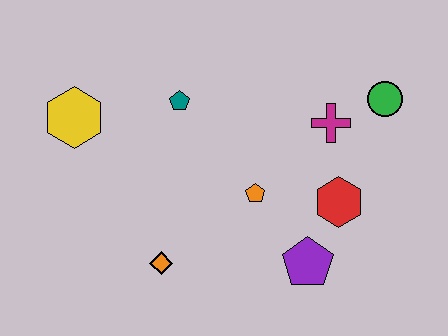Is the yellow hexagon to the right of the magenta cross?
No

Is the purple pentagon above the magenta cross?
No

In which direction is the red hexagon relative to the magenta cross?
The red hexagon is below the magenta cross.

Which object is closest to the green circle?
The magenta cross is closest to the green circle.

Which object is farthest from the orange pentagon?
The yellow hexagon is farthest from the orange pentagon.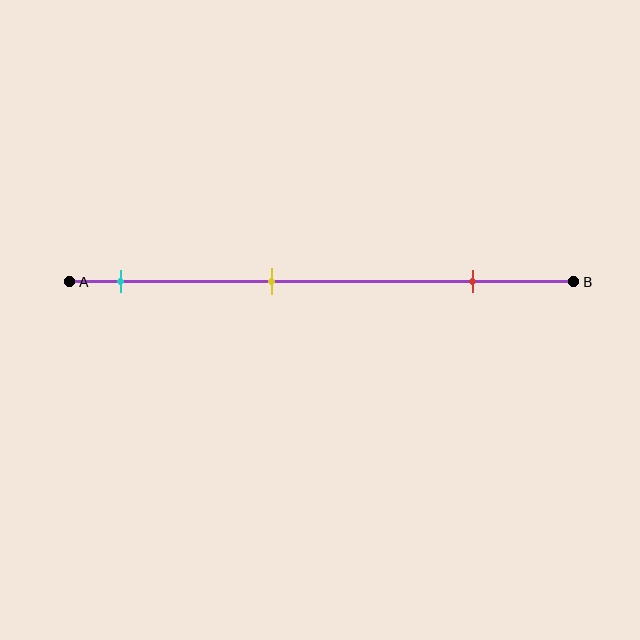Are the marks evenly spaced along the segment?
Yes, the marks are approximately evenly spaced.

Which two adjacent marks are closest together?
The cyan and yellow marks are the closest adjacent pair.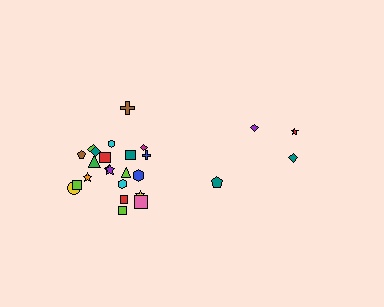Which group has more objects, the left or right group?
The left group.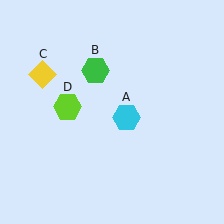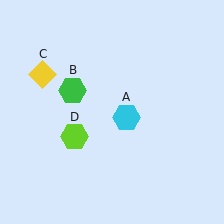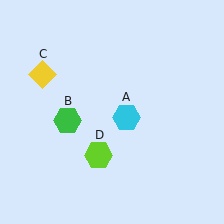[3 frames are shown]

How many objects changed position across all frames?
2 objects changed position: green hexagon (object B), lime hexagon (object D).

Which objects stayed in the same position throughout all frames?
Cyan hexagon (object A) and yellow diamond (object C) remained stationary.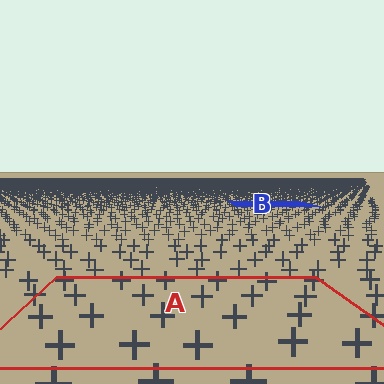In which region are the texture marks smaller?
The texture marks are smaller in region B, because it is farther away.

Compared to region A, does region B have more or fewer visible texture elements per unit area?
Region B has more texture elements per unit area — they are packed more densely because it is farther away.